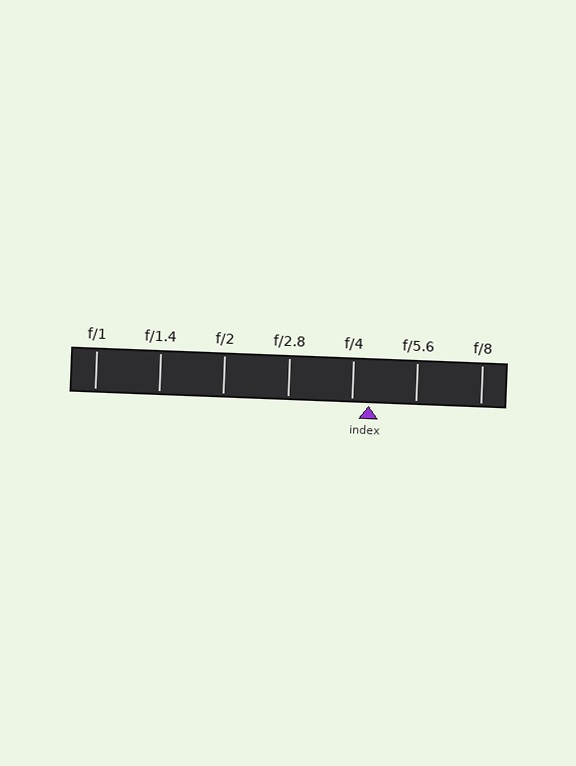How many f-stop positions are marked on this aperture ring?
There are 7 f-stop positions marked.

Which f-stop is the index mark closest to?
The index mark is closest to f/4.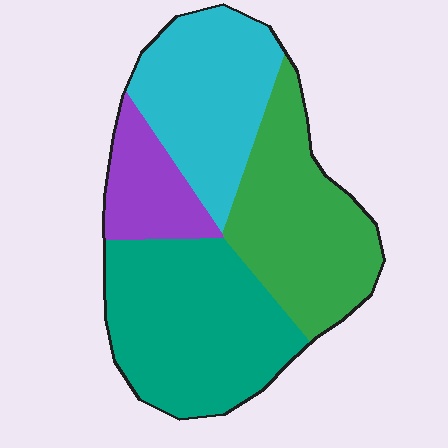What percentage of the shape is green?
Green takes up about one quarter (1/4) of the shape.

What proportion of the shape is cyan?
Cyan covers about 25% of the shape.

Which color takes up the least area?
Purple, at roughly 10%.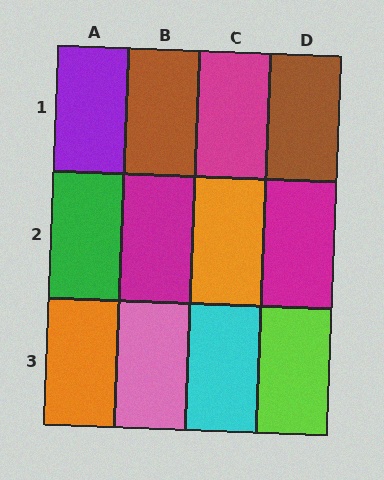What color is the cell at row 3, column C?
Cyan.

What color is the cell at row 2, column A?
Green.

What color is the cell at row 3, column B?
Pink.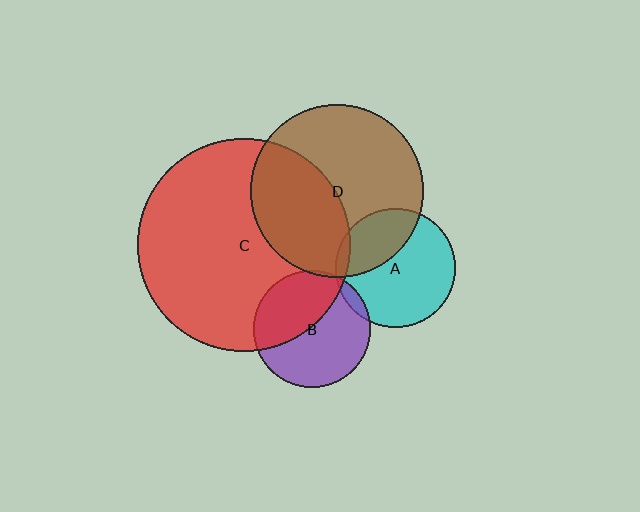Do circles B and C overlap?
Yes.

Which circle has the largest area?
Circle C (red).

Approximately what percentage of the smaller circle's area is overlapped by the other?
Approximately 45%.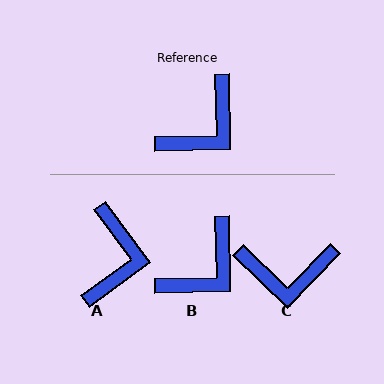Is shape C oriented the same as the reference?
No, it is off by about 46 degrees.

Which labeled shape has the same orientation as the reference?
B.